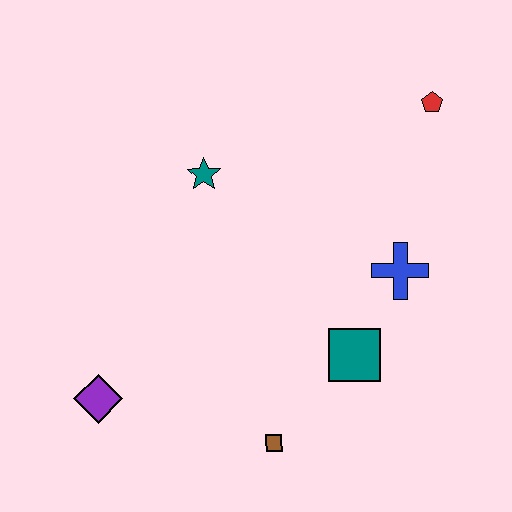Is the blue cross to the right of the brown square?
Yes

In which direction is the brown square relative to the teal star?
The brown square is below the teal star.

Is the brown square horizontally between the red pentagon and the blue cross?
No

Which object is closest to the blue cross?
The teal square is closest to the blue cross.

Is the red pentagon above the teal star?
Yes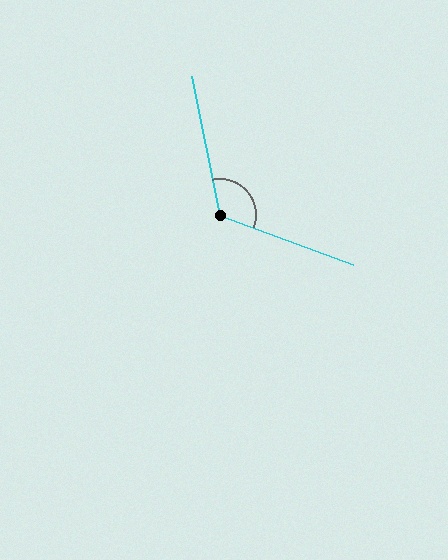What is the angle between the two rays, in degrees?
Approximately 121 degrees.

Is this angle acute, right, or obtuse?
It is obtuse.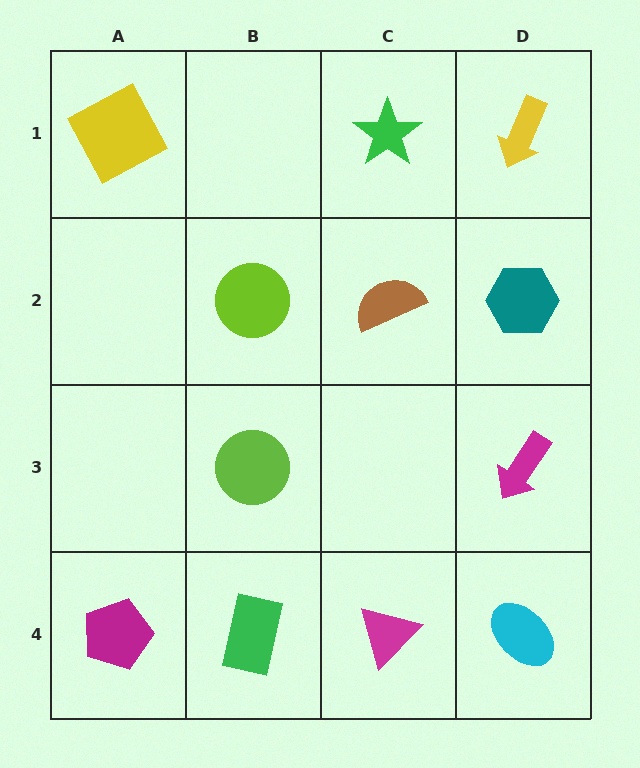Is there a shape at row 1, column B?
No, that cell is empty.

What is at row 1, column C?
A green star.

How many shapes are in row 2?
3 shapes.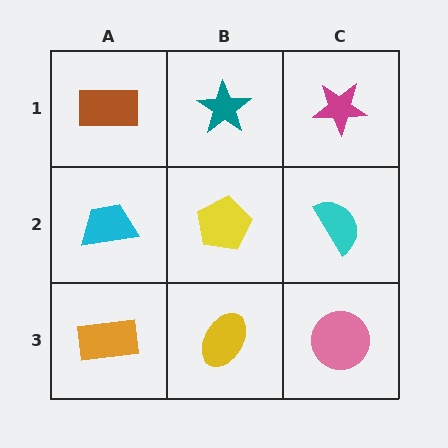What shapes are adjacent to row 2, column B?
A teal star (row 1, column B), a yellow ellipse (row 3, column B), a cyan trapezoid (row 2, column A), a cyan semicircle (row 2, column C).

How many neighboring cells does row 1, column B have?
3.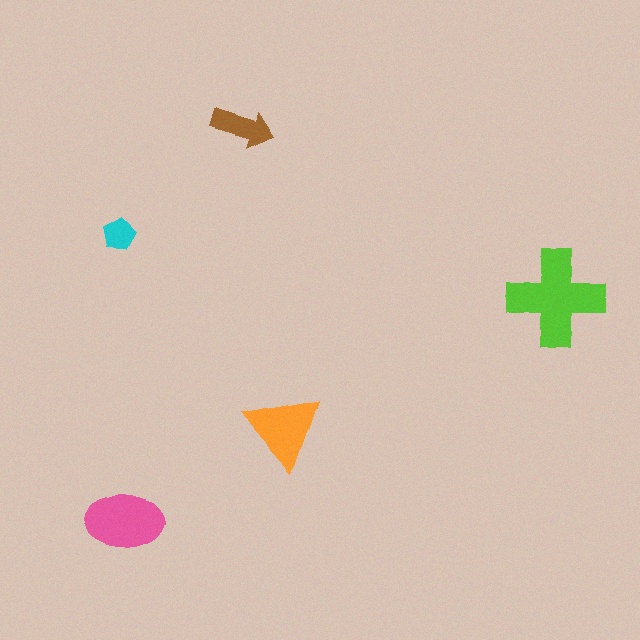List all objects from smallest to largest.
The cyan pentagon, the brown arrow, the orange triangle, the pink ellipse, the lime cross.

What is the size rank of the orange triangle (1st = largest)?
3rd.